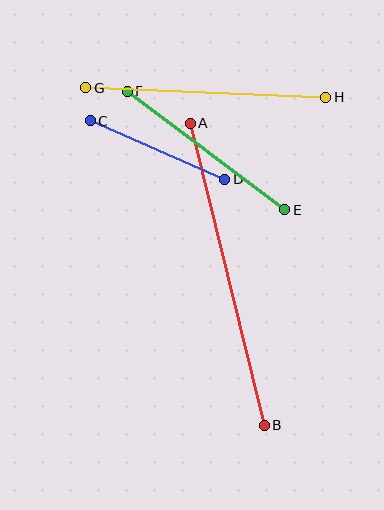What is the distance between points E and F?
The distance is approximately 197 pixels.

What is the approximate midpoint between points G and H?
The midpoint is at approximately (206, 92) pixels.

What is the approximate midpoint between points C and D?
The midpoint is at approximately (157, 150) pixels.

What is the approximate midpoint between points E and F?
The midpoint is at approximately (206, 151) pixels.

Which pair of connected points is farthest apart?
Points A and B are farthest apart.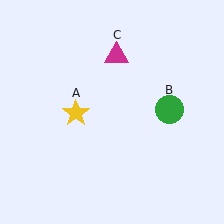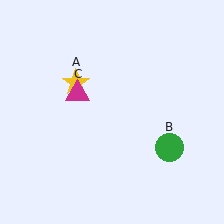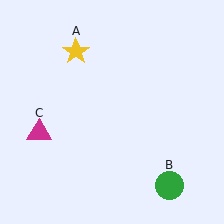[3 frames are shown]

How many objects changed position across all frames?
3 objects changed position: yellow star (object A), green circle (object B), magenta triangle (object C).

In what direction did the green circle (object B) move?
The green circle (object B) moved down.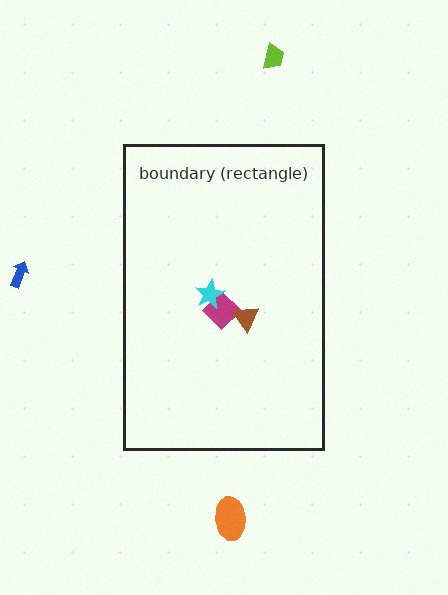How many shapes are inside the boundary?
3 inside, 3 outside.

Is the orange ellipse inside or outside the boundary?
Outside.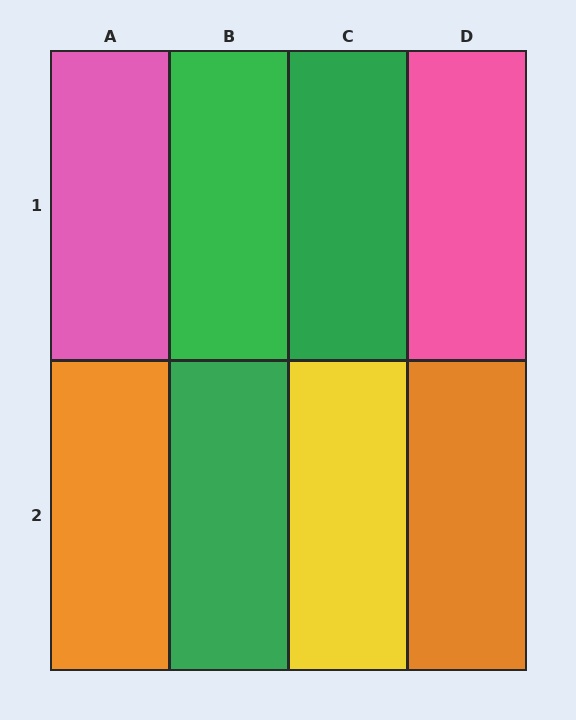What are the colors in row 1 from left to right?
Pink, green, green, pink.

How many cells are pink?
2 cells are pink.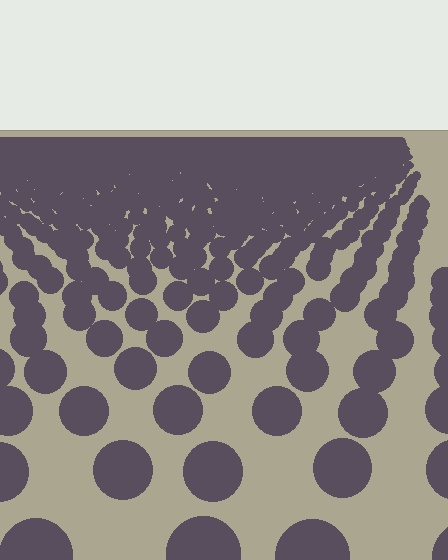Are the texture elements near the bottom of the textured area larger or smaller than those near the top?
Larger. Near the bottom, elements are closer to the viewer and appear at a bigger on-screen size.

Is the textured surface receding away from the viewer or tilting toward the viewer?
The surface is receding away from the viewer. Texture elements get smaller and denser toward the top.